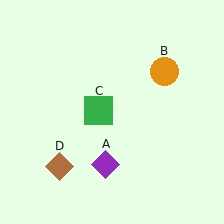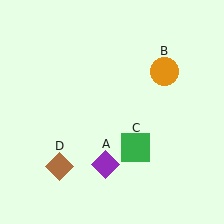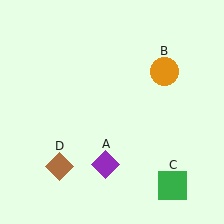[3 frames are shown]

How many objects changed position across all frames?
1 object changed position: green square (object C).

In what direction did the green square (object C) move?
The green square (object C) moved down and to the right.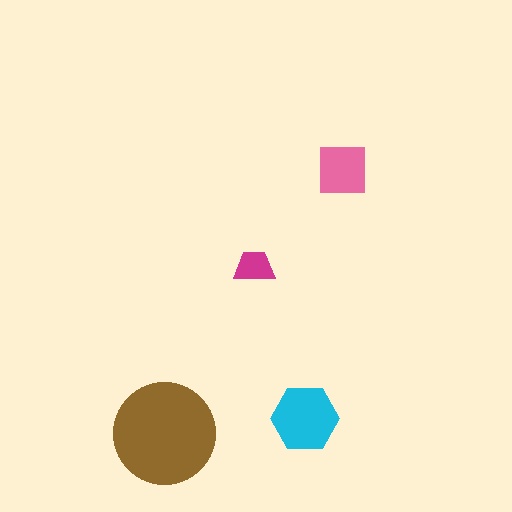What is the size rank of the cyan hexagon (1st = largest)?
2nd.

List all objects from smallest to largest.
The magenta trapezoid, the pink square, the cyan hexagon, the brown circle.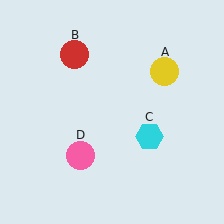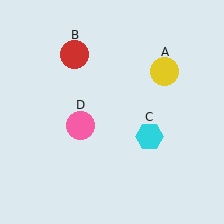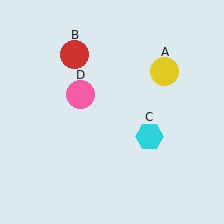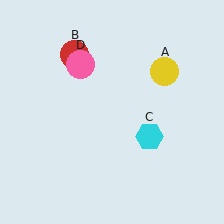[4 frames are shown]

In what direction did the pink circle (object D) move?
The pink circle (object D) moved up.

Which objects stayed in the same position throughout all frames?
Yellow circle (object A) and red circle (object B) and cyan hexagon (object C) remained stationary.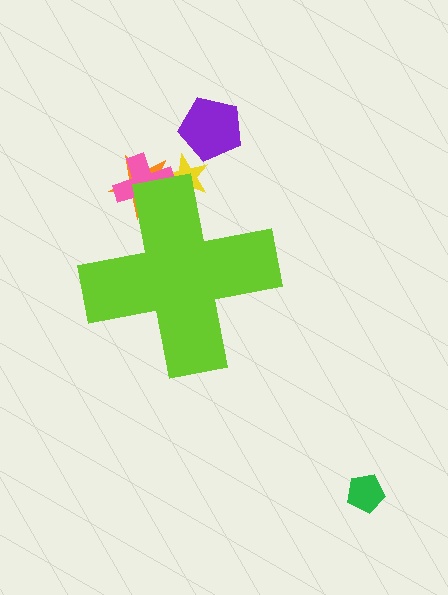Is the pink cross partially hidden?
Yes, the pink cross is partially hidden behind the lime cross.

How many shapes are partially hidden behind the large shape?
3 shapes are partially hidden.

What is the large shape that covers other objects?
A lime cross.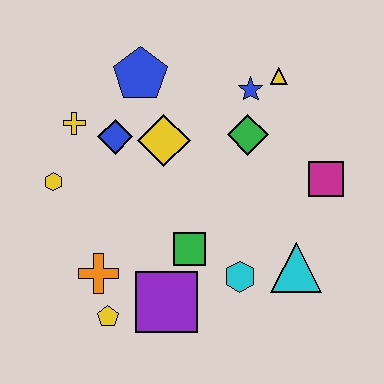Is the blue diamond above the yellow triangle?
No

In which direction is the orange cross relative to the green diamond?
The orange cross is to the left of the green diamond.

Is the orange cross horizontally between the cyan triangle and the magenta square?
No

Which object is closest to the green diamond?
The blue star is closest to the green diamond.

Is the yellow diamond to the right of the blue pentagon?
Yes